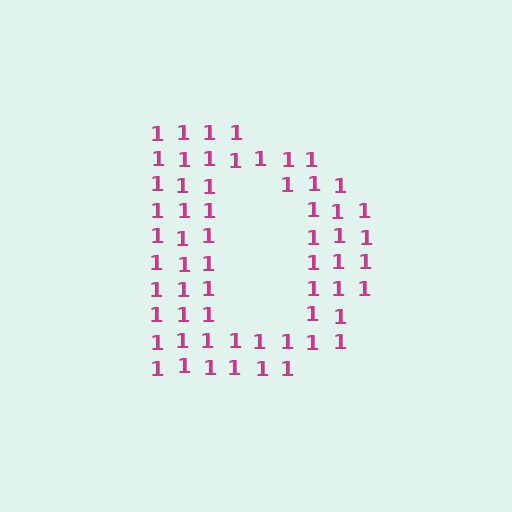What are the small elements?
The small elements are digit 1's.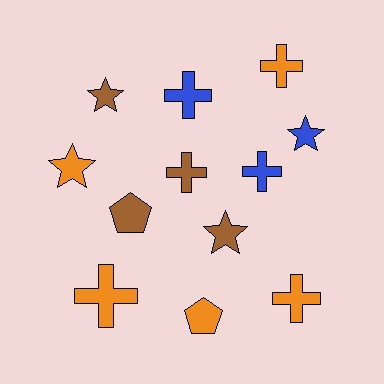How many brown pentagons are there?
There is 1 brown pentagon.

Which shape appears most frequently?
Cross, with 6 objects.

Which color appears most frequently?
Orange, with 5 objects.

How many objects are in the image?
There are 12 objects.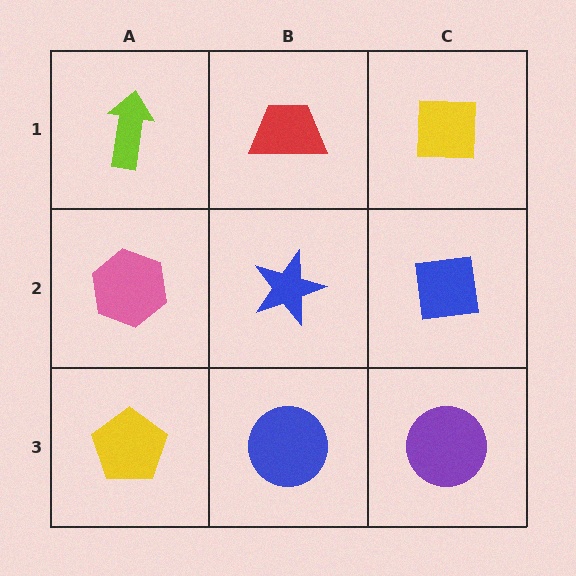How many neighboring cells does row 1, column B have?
3.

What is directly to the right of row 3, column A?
A blue circle.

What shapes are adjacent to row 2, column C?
A yellow square (row 1, column C), a purple circle (row 3, column C), a blue star (row 2, column B).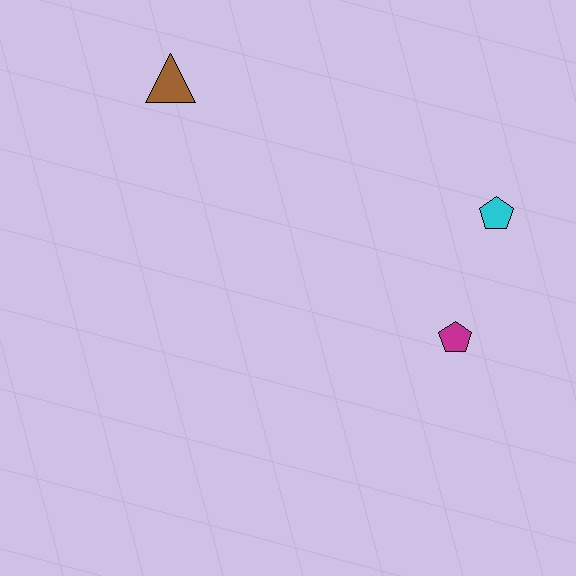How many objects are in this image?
There are 3 objects.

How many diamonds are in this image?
There are no diamonds.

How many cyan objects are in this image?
There is 1 cyan object.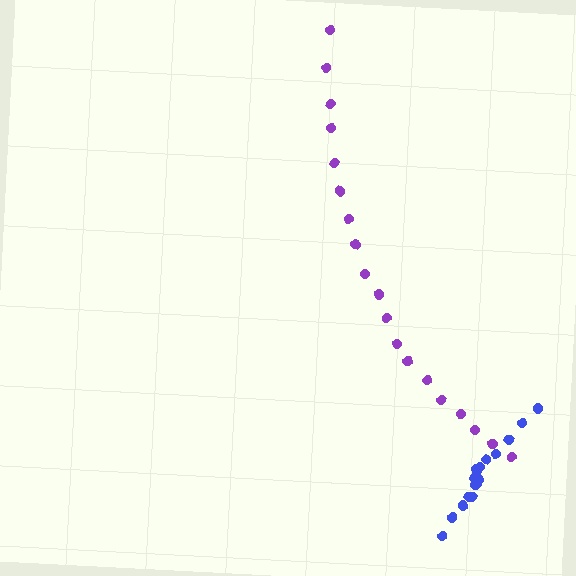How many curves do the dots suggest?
There are 2 distinct paths.